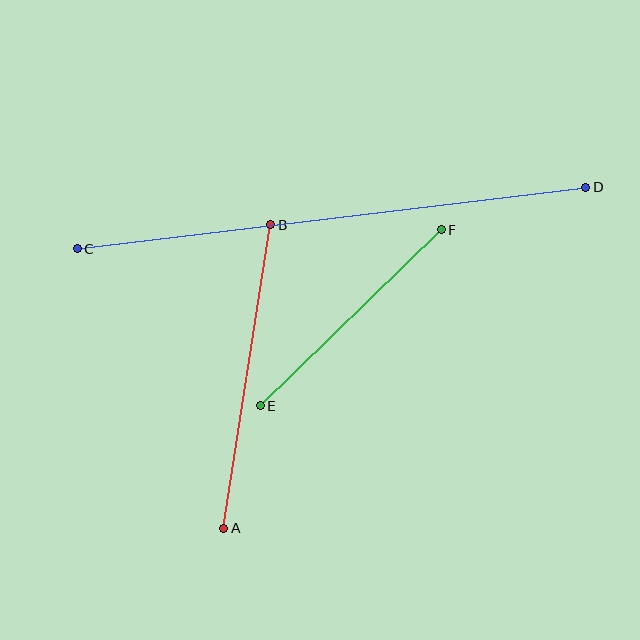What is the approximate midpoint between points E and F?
The midpoint is at approximately (351, 318) pixels.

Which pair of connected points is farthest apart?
Points C and D are farthest apart.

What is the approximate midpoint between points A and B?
The midpoint is at approximately (247, 377) pixels.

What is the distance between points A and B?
The distance is approximately 307 pixels.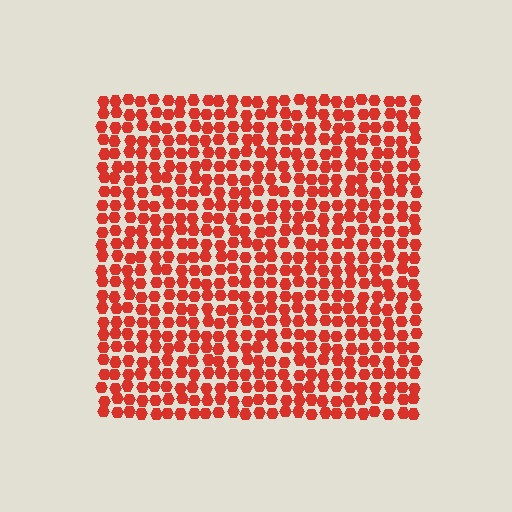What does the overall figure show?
The overall figure shows a square.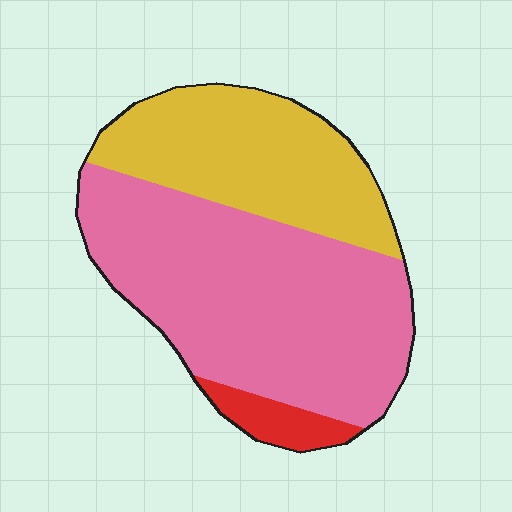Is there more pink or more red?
Pink.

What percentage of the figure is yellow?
Yellow covers roughly 35% of the figure.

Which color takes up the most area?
Pink, at roughly 60%.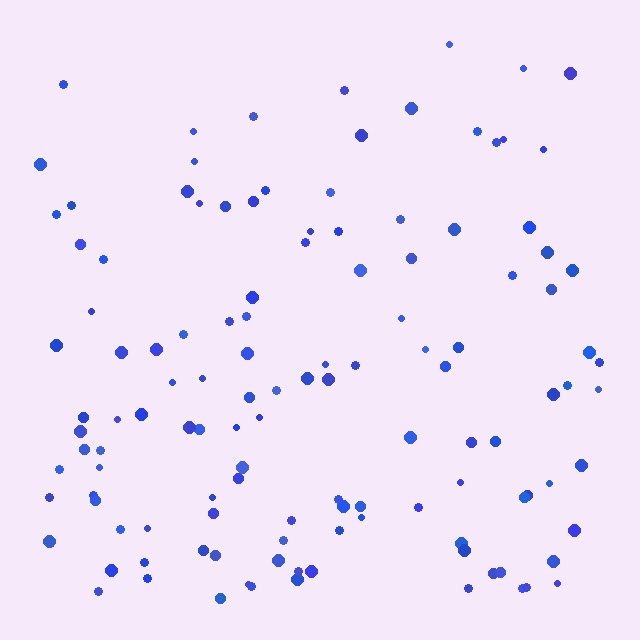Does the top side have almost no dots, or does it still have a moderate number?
Still a moderate number, just noticeably fewer than the bottom.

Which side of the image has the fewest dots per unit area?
The top.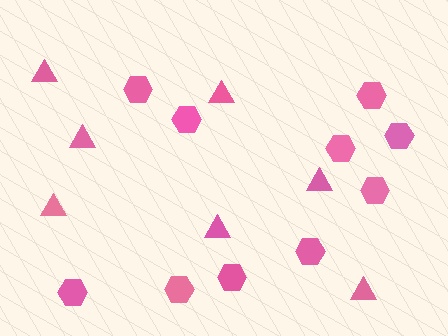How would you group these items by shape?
There are 2 groups: one group of triangles (7) and one group of hexagons (10).